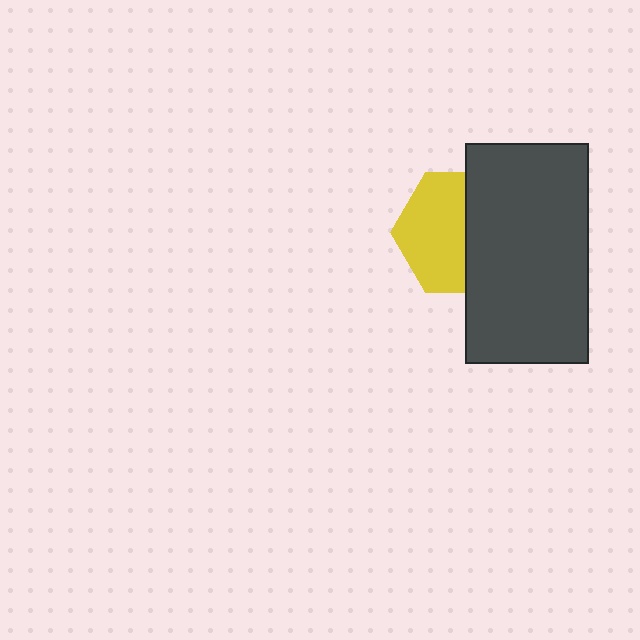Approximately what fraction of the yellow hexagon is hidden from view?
Roughly 45% of the yellow hexagon is hidden behind the dark gray rectangle.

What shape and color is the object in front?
The object in front is a dark gray rectangle.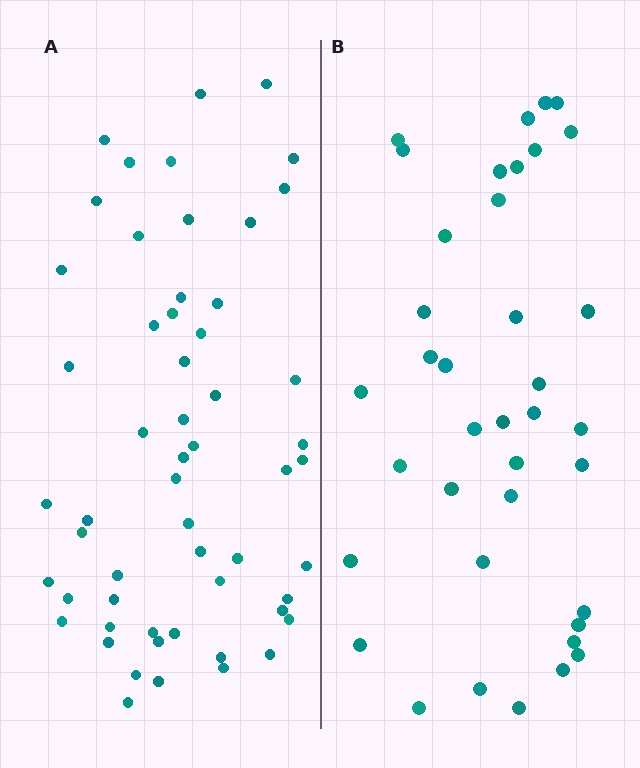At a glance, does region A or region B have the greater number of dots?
Region A (the left region) has more dots.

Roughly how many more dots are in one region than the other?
Region A has approximately 20 more dots than region B.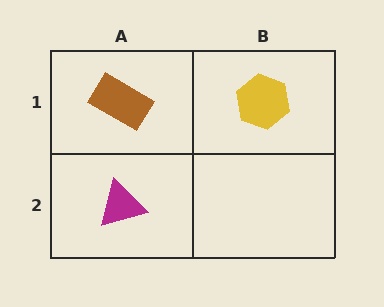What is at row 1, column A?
A brown rectangle.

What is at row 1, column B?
A yellow hexagon.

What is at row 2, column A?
A magenta triangle.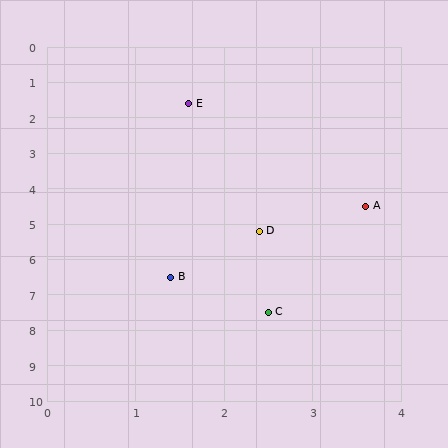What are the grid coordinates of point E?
Point E is at approximately (1.6, 1.6).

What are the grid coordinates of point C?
Point C is at approximately (2.5, 7.5).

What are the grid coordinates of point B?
Point B is at approximately (1.4, 6.5).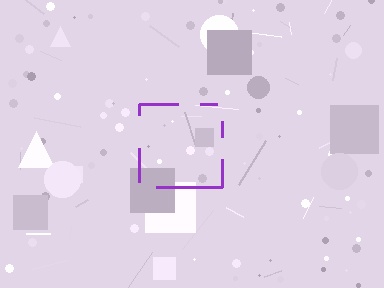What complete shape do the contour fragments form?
The contour fragments form a square.